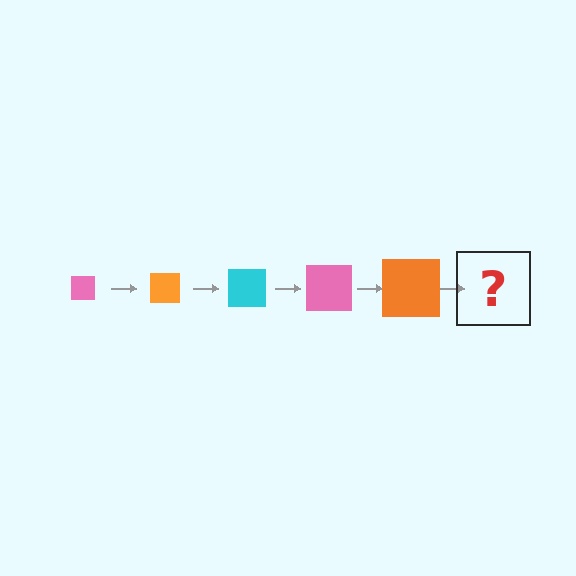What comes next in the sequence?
The next element should be a cyan square, larger than the previous one.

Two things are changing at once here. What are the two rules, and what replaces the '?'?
The two rules are that the square grows larger each step and the color cycles through pink, orange, and cyan. The '?' should be a cyan square, larger than the previous one.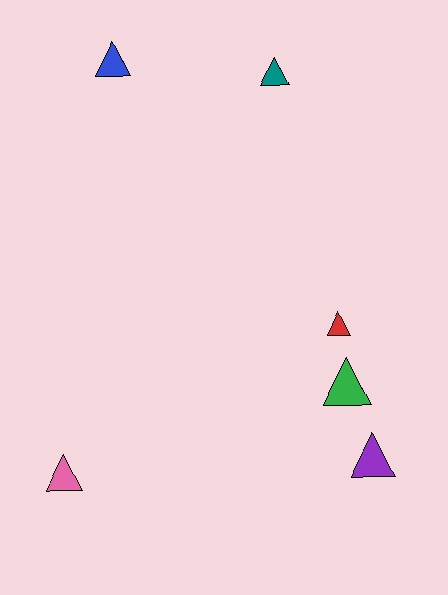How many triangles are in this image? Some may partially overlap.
There are 6 triangles.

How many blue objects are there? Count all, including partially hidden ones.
There is 1 blue object.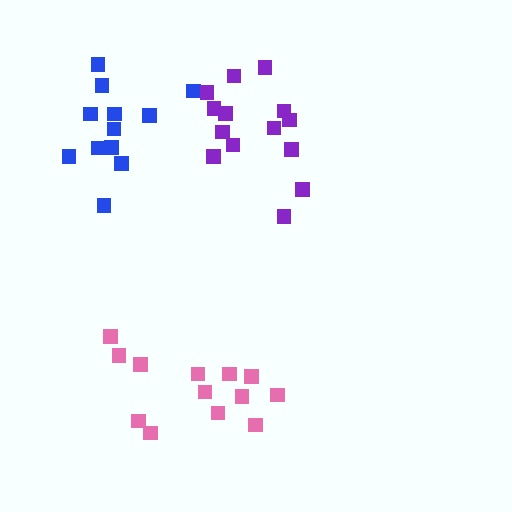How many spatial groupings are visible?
There are 3 spatial groupings.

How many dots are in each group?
Group 1: 13 dots, Group 2: 12 dots, Group 3: 14 dots (39 total).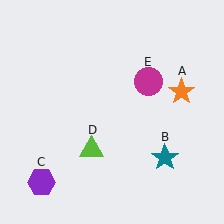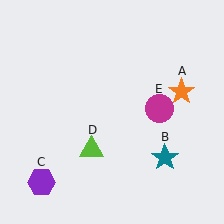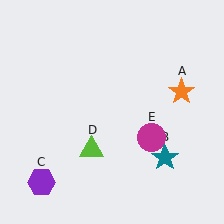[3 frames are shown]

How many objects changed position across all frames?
1 object changed position: magenta circle (object E).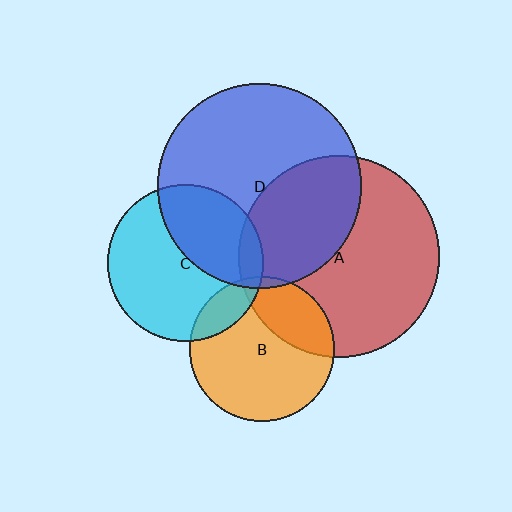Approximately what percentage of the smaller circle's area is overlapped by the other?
Approximately 35%.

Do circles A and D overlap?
Yes.